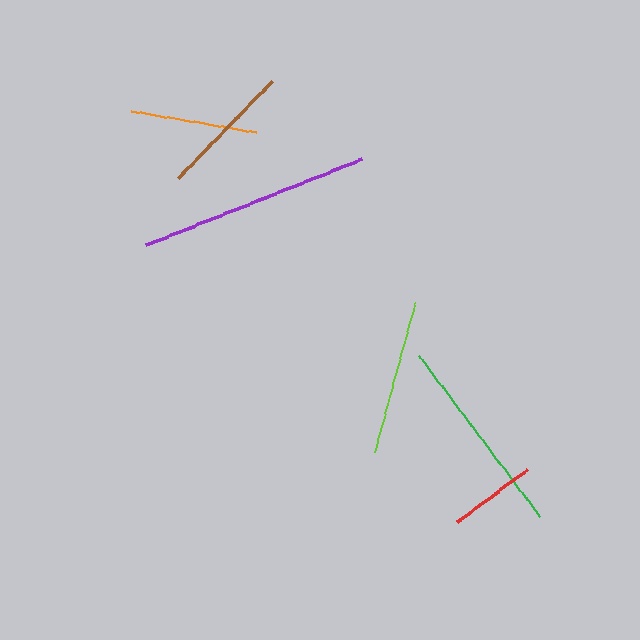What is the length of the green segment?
The green segment is approximately 201 pixels long.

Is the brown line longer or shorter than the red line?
The brown line is longer than the red line.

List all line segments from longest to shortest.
From longest to shortest: purple, green, lime, brown, orange, red.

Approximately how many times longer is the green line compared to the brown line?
The green line is approximately 1.5 times the length of the brown line.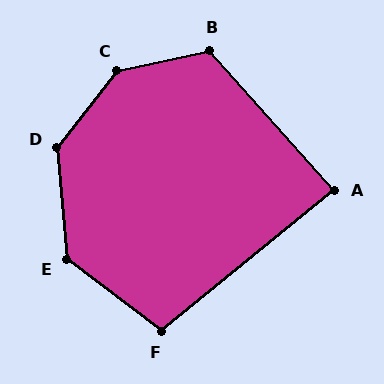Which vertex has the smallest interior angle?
A, at approximately 87 degrees.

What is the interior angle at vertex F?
Approximately 104 degrees (obtuse).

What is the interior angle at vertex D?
Approximately 137 degrees (obtuse).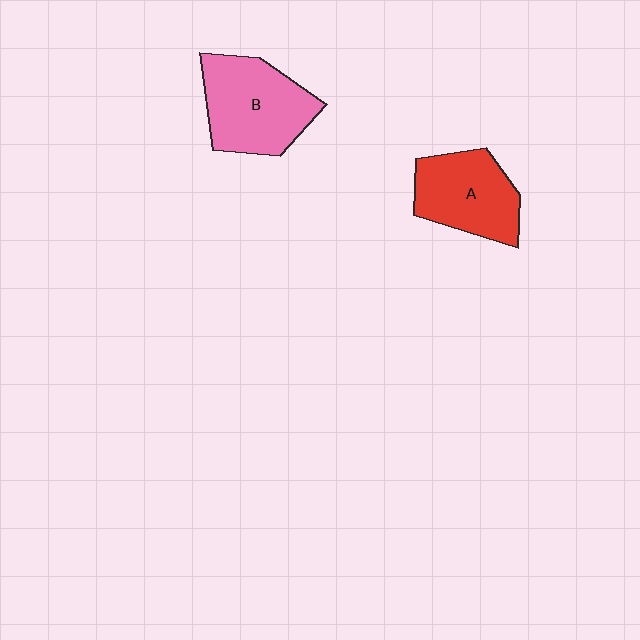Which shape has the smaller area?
Shape A (red).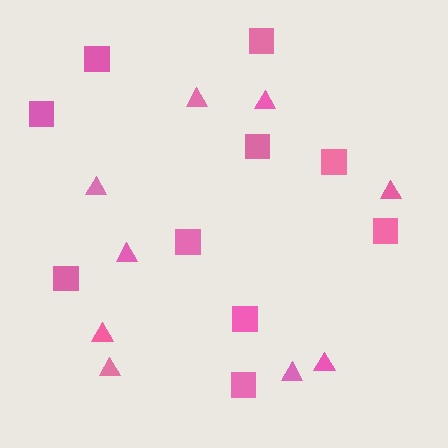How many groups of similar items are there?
There are 2 groups: one group of squares (10) and one group of triangles (9).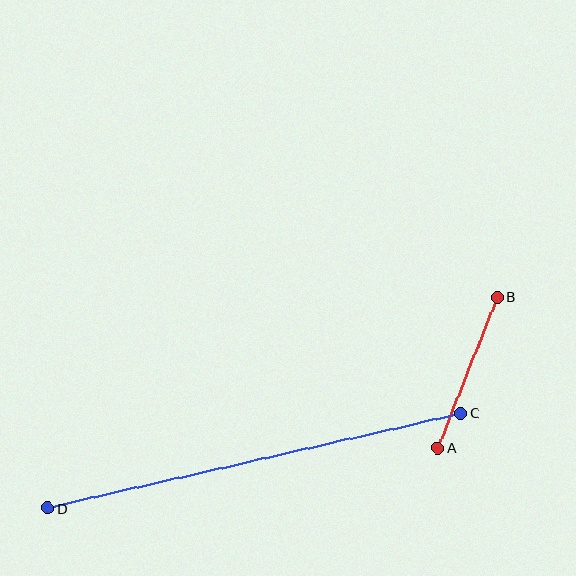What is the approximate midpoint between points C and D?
The midpoint is at approximately (254, 461) pixels.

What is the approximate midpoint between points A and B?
The midpoint is at approximately (468, 373) pixels.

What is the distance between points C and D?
The distance is approximately 424 pixels.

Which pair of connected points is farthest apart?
Points C and D are farthest apart.